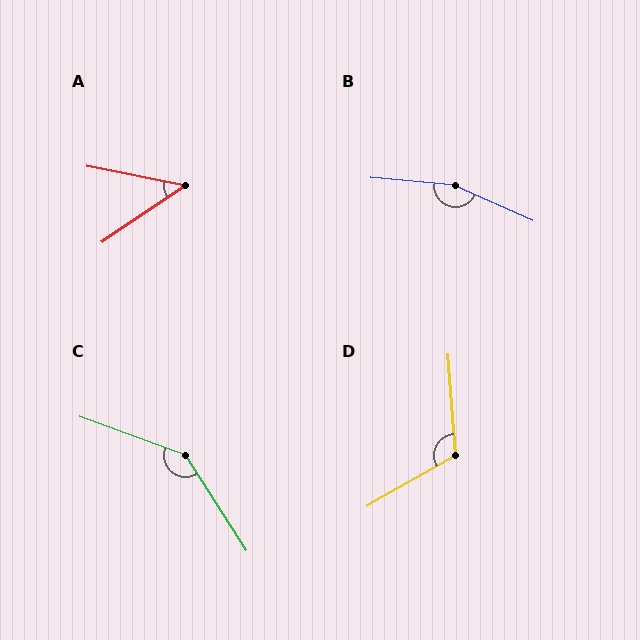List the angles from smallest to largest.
A (46°), D (115°), C (143°), B (161°).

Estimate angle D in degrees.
Approximately 115 degrees.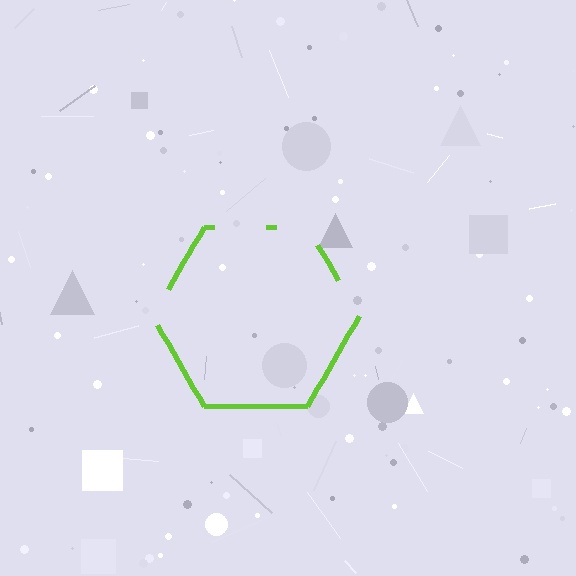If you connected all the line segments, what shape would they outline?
They would outline a hexagon.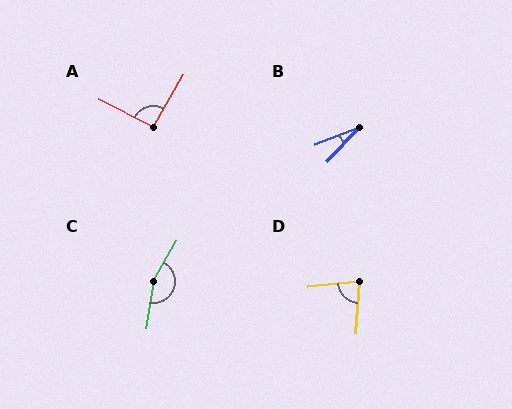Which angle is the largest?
C, at approximately 159 degrees.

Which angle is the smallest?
B, at approximately 26 degrees.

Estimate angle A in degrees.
Approximately 93 degrees.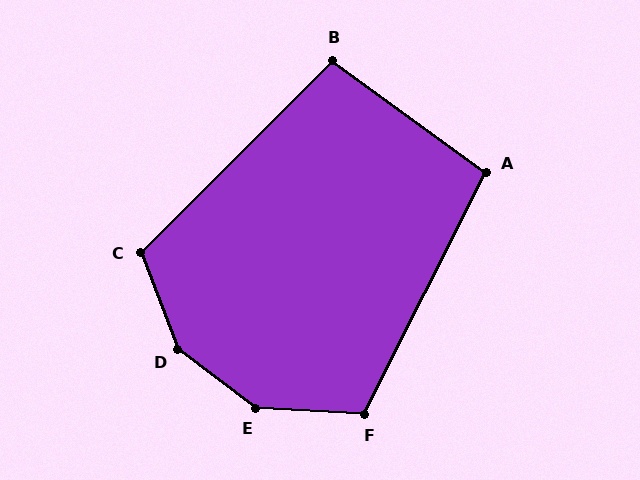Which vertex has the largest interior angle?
D, at approximately 147 degrees.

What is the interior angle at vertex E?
Approximately 147 degrees (obtuse).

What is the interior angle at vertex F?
Approximately 114 degrees (obtuse).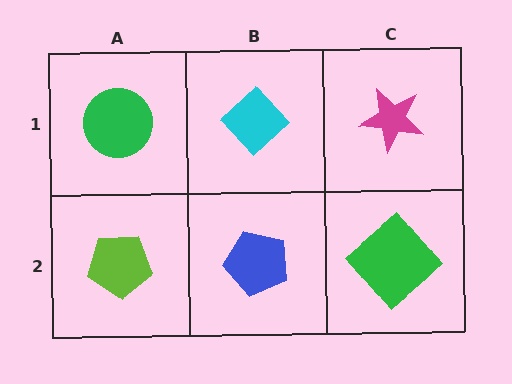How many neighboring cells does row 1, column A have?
2.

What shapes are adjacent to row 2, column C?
A magenta star (row 1, column C), a blue pentagon (row 2, column B).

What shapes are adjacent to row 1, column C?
A green diamond (row 2, column C), a cyan diamond (row 1, column B).